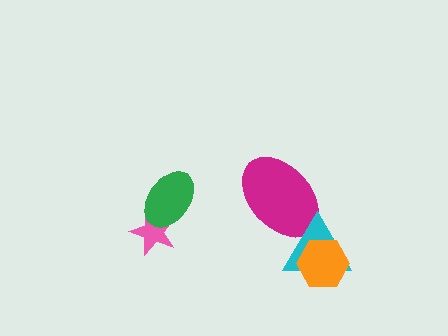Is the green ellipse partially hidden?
No, no other shape covers it.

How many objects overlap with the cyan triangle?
2 objects overlap with the cyan triangle.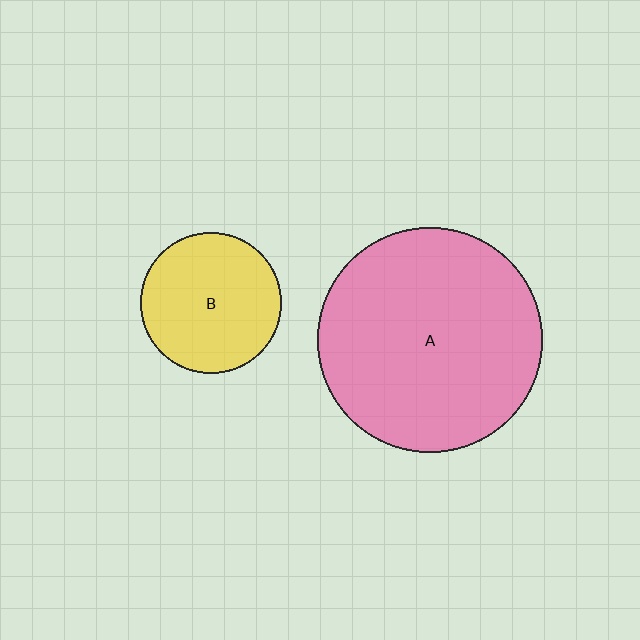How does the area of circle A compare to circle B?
Approximately 2.5 times.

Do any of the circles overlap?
No, none of the circles overlap.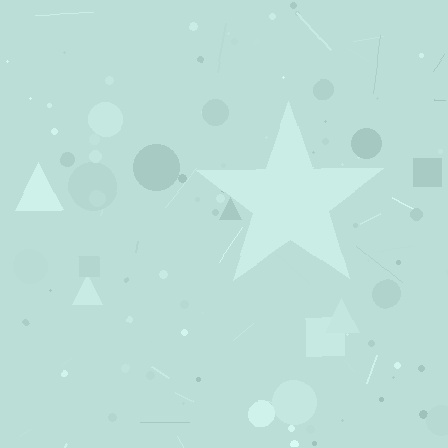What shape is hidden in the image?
A star is hidden in the image.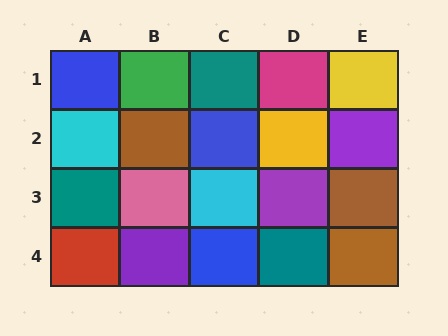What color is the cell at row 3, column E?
Brown.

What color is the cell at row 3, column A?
Teal.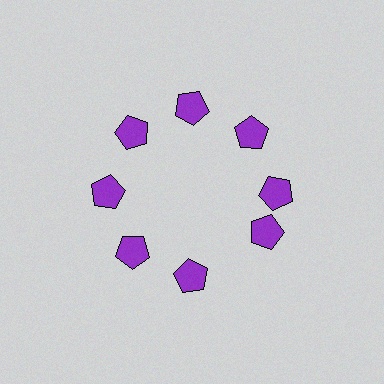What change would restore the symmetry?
The symmetry would be restored by rotating it back into even spacing with its neighbors so that all 8 pentagons sit at equal angles and equal distance from the center.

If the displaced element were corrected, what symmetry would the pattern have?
It would have 8-fold rotational symmetry — the pattern would map onto itself every 45 degrees.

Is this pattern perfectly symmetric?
No. The 8 purple pentagons are arranged in a ring, but one element near the 4 o'clock position is rotated out of alignment along the ring, breaking the 8-fold rotational symmetry.